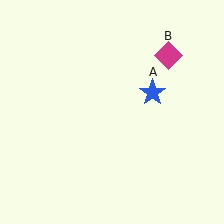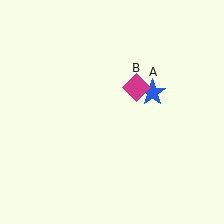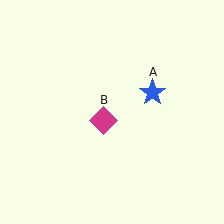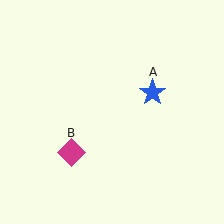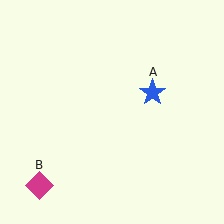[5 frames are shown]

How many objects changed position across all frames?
1 object changed position: magenta diamond (object B).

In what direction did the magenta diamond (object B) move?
The magenta diamond (object B) moved down and to the left.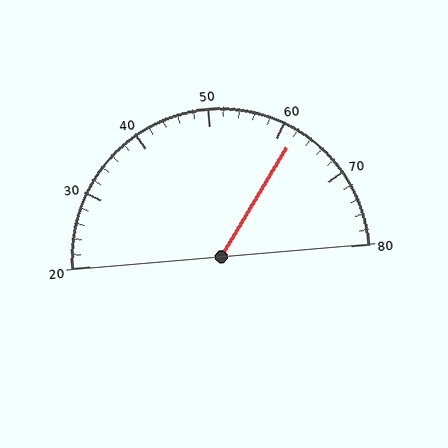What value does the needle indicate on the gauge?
The needle indicates approximately 62.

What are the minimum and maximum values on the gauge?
The gauge ranges from 20 to 80.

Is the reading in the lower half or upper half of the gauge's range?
The reading is in the upper half of the range (20 to 80).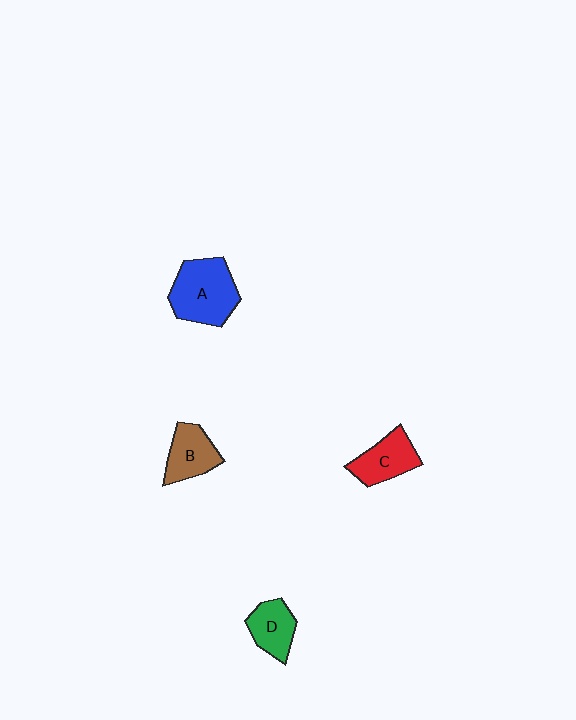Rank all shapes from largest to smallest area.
From largest to smallest: A (blue), C (red), B (brown), D (green).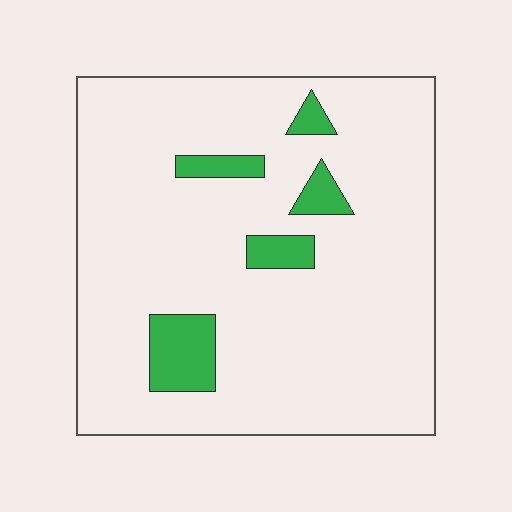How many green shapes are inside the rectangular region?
5.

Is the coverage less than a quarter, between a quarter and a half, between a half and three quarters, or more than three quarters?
Less than a quarter.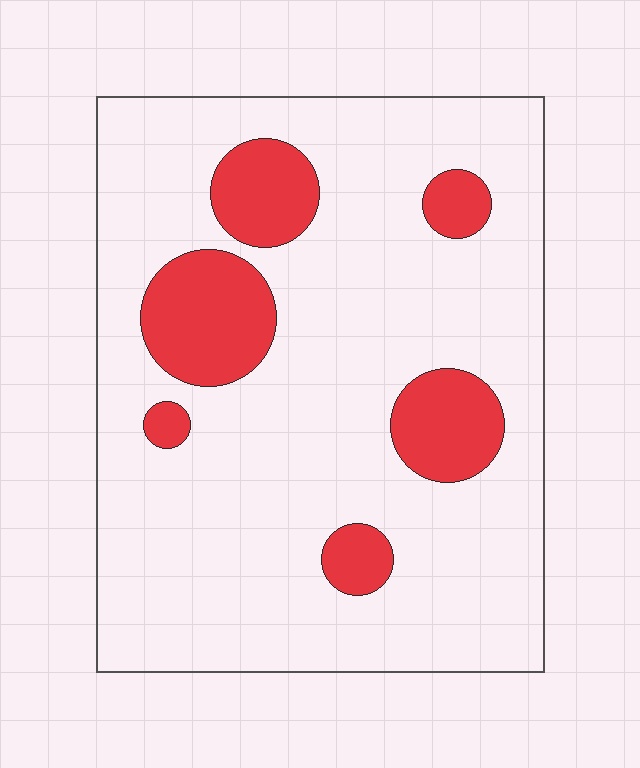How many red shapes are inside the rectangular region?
6.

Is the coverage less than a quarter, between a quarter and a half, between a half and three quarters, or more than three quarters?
Less than a quarter.